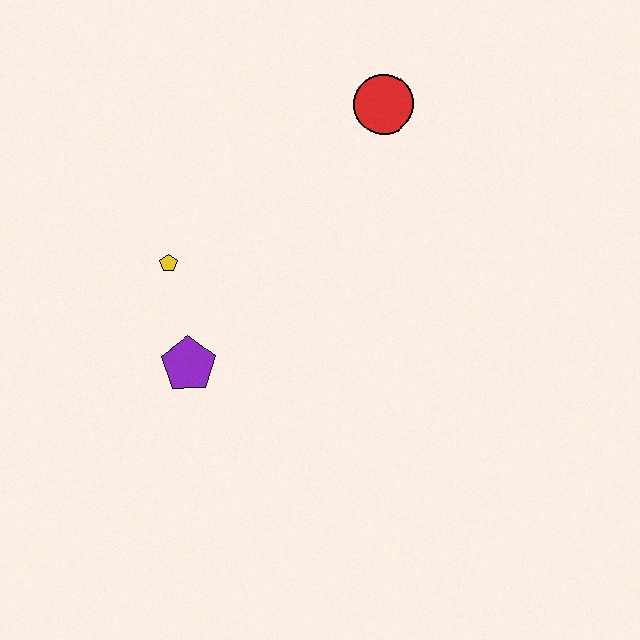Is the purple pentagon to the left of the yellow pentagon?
No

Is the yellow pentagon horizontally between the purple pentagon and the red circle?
No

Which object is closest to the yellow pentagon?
The purple pentagon is closest to the yellow pentagon.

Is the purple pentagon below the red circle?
Yes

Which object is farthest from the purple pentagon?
The red circle is farthest from the purple pentagon.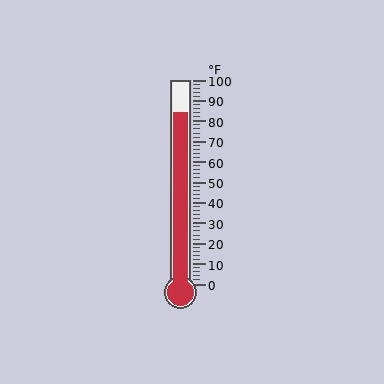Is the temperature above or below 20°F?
The temperature is above 20°F.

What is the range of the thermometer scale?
The thermometer scale ranges from 0°F to 100°F.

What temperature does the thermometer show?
The thermometer shows approximately 84°F.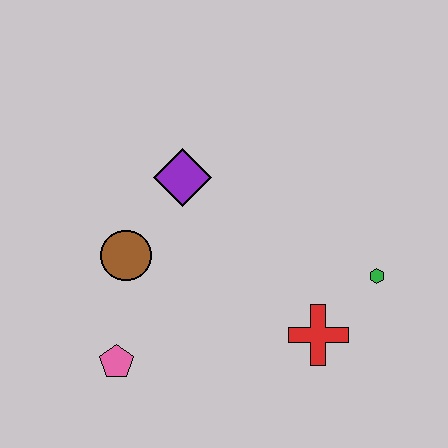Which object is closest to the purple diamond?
The brown circle is closest to the purple diamond.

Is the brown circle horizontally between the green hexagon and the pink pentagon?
Yes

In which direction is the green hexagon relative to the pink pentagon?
The green hexagon is to the right of the pink pentagon.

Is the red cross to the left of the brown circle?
No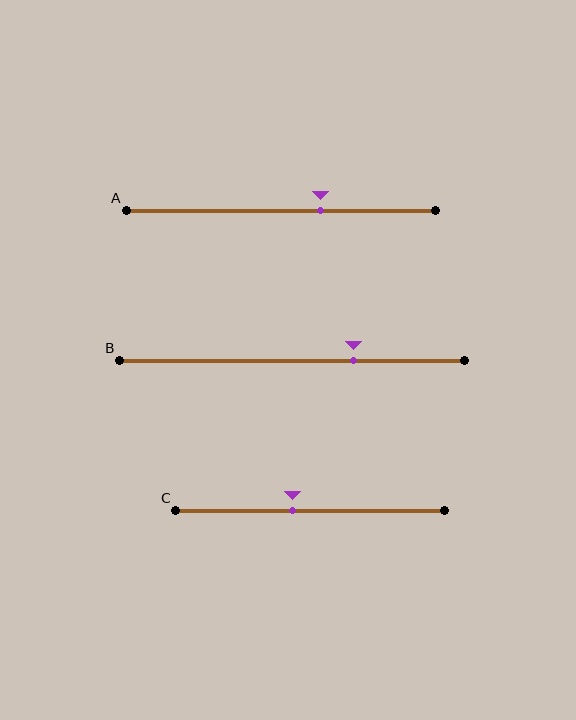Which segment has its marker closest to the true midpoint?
Segment C has its marker closest to the true midpoint.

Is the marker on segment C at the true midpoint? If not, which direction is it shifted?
No, the marker on segment C is shifted to the left by about 7% of the segment length.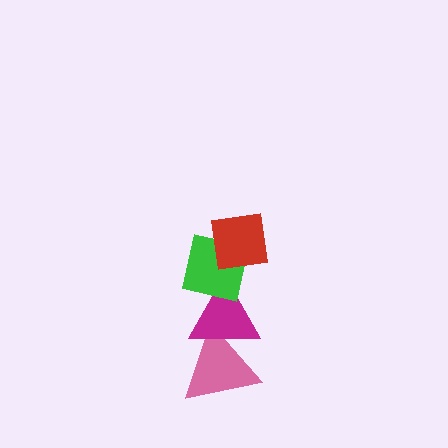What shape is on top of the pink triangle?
The magenta triangle is on top of the pink triangle.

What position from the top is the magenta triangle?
The magenta triangle is 3rd from the top.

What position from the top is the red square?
The red square is 1st from the top.